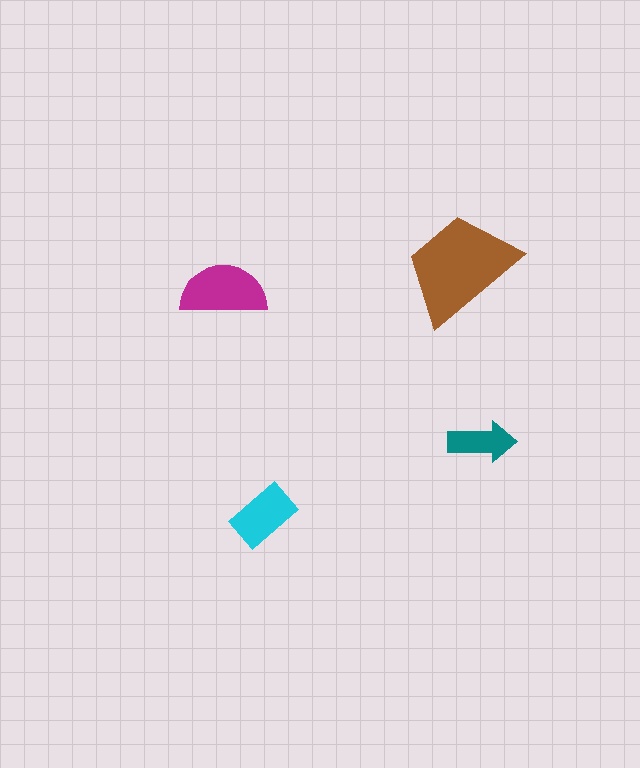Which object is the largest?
The brown trapezoid.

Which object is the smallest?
The teal arrow.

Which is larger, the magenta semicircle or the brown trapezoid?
The brown trapezoid.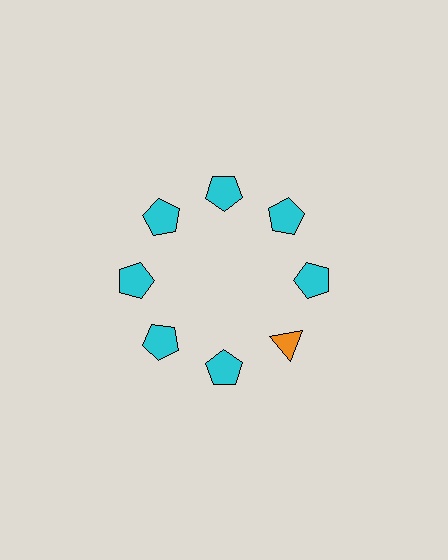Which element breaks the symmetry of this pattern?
The orange triangle at roughly the 4 o'clock position breaks the symmetry. All other shapes are cyan pentagons.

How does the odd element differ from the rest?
It differs in both color (orange instead of cyan) and shape (triangle instead of pentagon).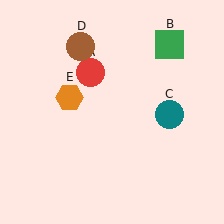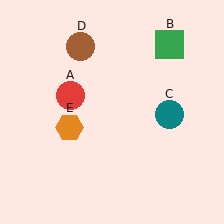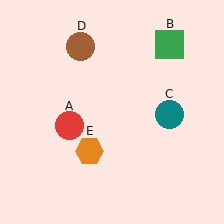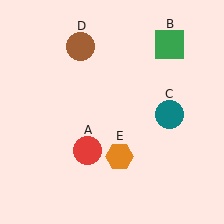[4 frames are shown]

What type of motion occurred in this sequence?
The red circle (object A), orange hexagon (object E) rotated counterclockwise around the center of the scene.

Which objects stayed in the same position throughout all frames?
Green square (object B) and teal circle (object C) and brown circle (object D) remained stationary.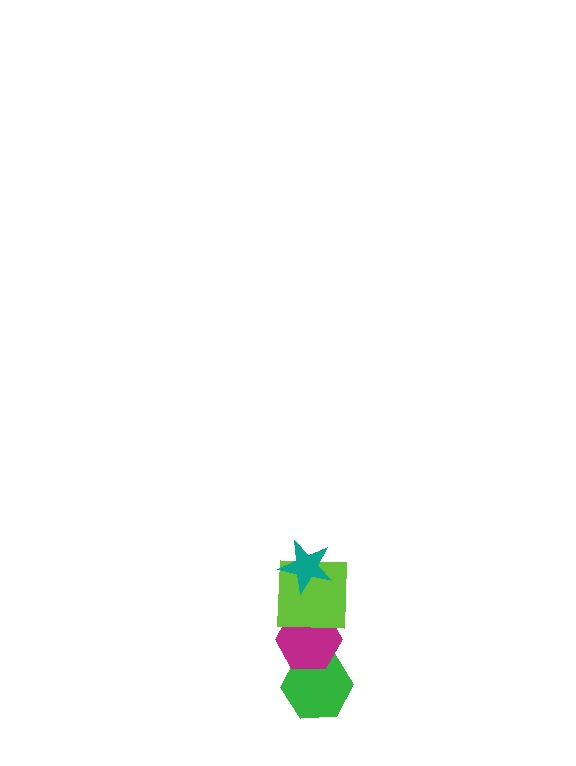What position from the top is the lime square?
The lime square is 2nd from the top.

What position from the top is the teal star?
The teal star is 1st from the top.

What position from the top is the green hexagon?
The green hexagon is 4th from the top.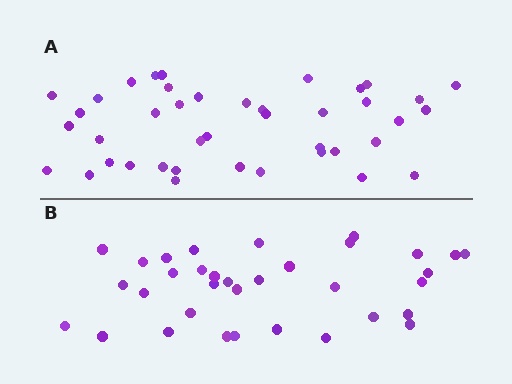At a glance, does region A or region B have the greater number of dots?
Region A (the top region) has more dots.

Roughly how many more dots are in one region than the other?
Region A has roughly 8 or so more dots than region B.